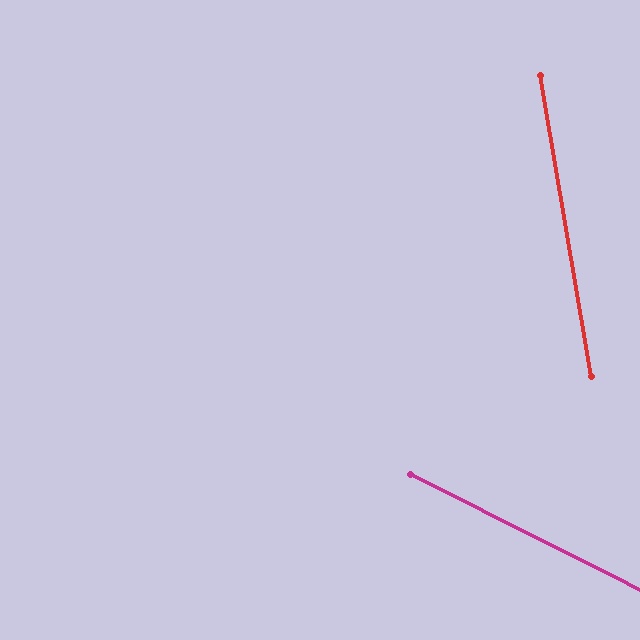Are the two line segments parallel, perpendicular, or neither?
Neither parallel nor perpendicular — they differ by about 54°.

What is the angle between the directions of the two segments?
Approximately 54 degrees.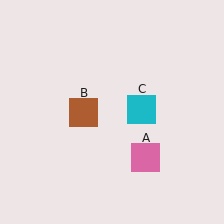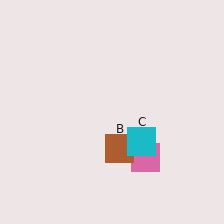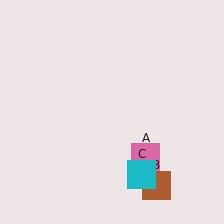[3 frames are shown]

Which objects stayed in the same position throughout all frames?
Pink square (object A) remained stationary.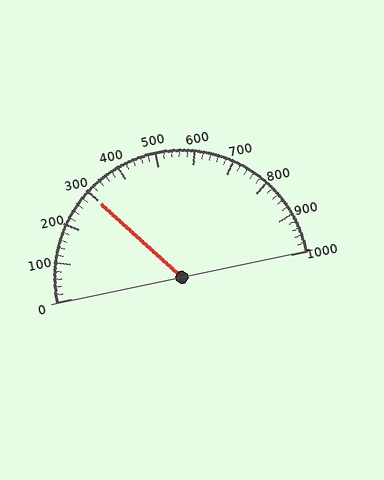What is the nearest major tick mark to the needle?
The nearest major tick mark is 300.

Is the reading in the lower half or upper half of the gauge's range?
The reading is in the lower half of the range (0 to 1000).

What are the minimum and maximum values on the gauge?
The gauge ranges from 0 to 1000.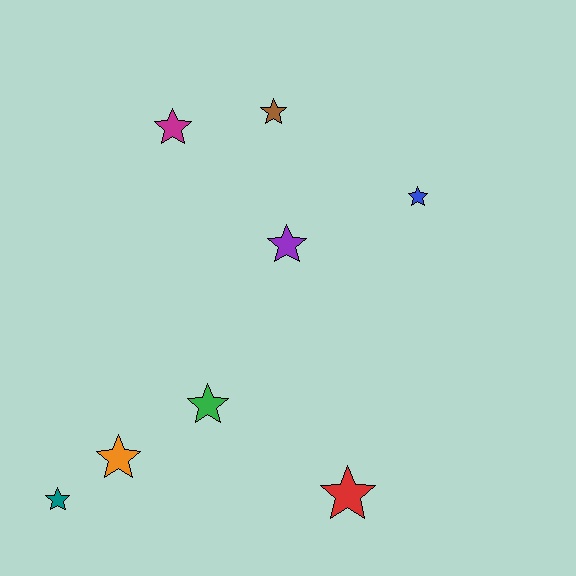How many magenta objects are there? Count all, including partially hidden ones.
There is 1 magenta object.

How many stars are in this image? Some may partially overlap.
There are 8 stars.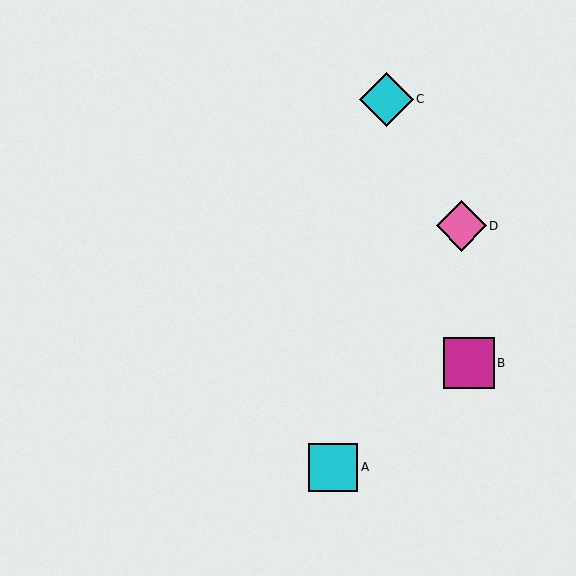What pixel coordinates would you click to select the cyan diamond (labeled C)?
Click at (386, 99) to select the cyan diamond C.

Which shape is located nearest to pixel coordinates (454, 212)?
The pink diamond (labeled D) at (461, 226) is nearest to that location.